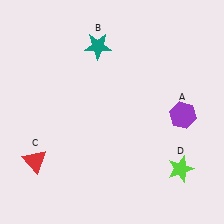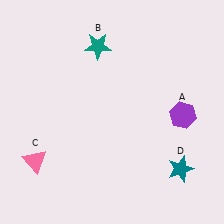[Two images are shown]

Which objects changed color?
C changed from red to pink. D changed from lime to teal.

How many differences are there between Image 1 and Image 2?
There are 2 differences between the two images.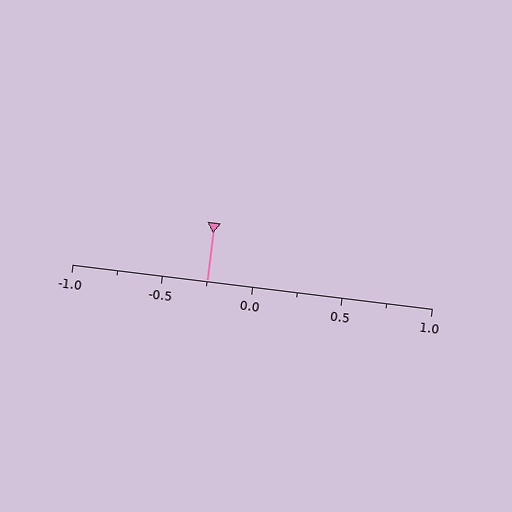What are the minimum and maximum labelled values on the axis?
The axis runs from -1.0 to 1.0.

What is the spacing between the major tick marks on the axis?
The major ticks are spaced 0.5 apart.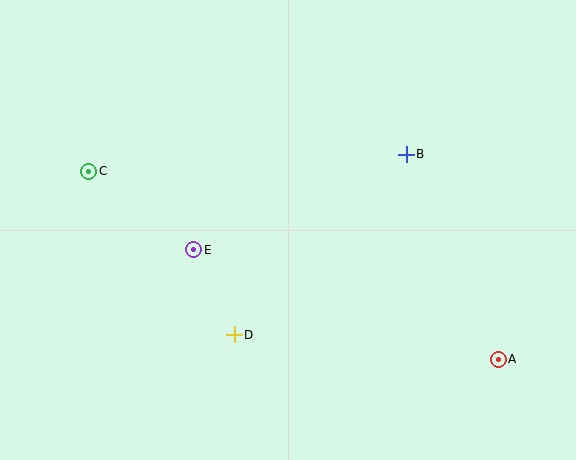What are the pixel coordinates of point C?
Point C is at (89, 171).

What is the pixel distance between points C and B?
The distance between C and B is 318 pixels.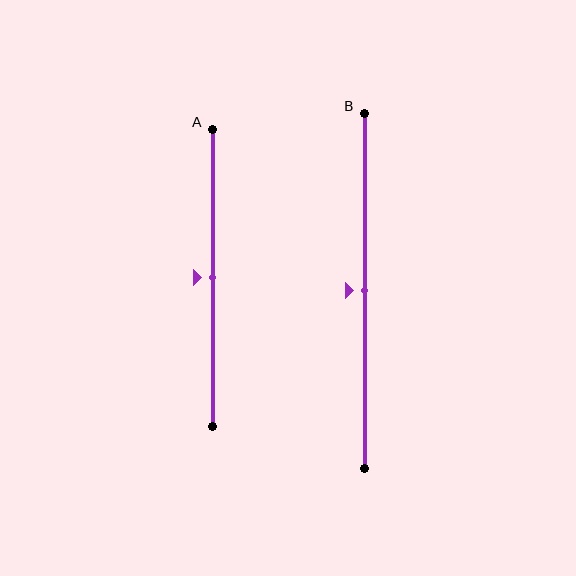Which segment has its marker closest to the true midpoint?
Segment A has its marker closest to the true midpoint.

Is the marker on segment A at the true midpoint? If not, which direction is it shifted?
Yes, the marker on segment A is at the true midpoint.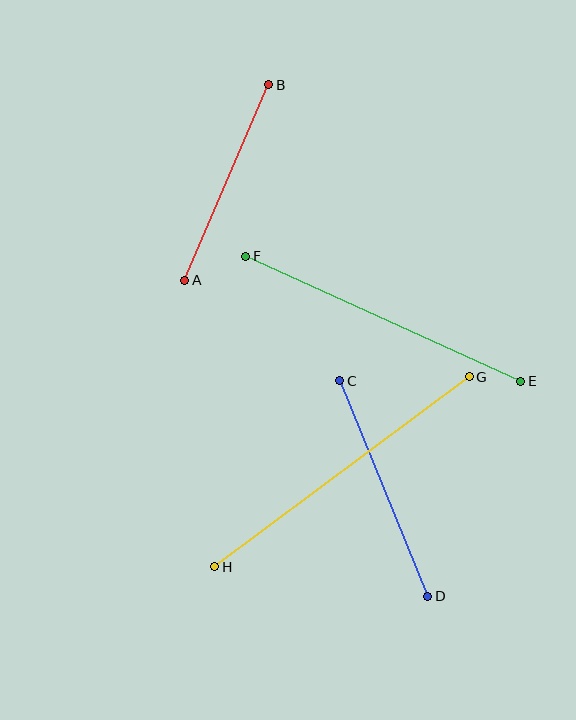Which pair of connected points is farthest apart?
Points G and H are farthest apart.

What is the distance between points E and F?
The distance is approximately 302 pixels.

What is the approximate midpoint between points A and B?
The midpoint is at approximately (227, 182) pixels.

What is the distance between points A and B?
The distance is approximately 213 pixels.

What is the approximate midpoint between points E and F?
The midpoint is at approximately (383, 319) pixels.